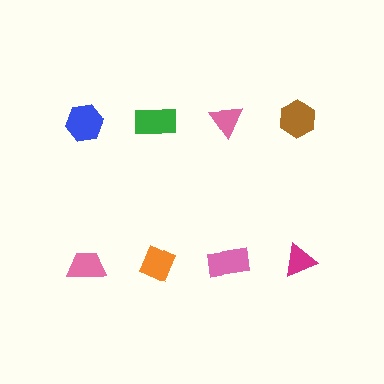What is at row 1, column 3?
A pink triangle.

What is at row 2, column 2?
An orange diamond.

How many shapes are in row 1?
4 shapes.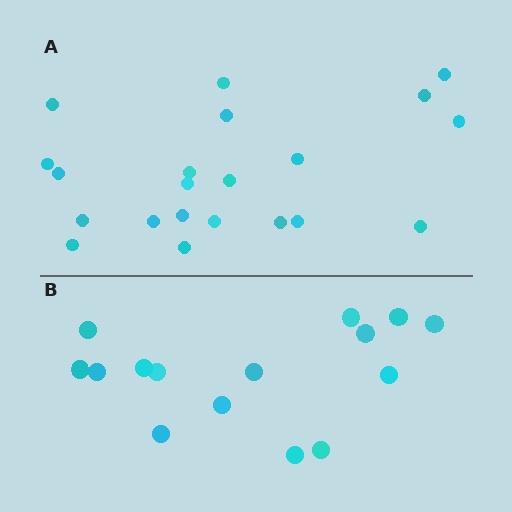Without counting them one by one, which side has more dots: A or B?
Region A (the top region) has more dots.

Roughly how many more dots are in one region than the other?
Region A has about 6 more dots than region B.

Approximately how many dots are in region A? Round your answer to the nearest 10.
About 20 dots. (The exact count is 21, which rounds to 20.)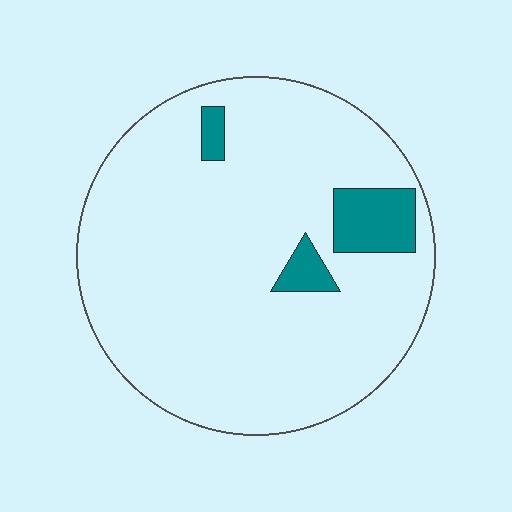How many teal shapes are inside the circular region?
3.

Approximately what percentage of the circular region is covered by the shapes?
Approximately 10%.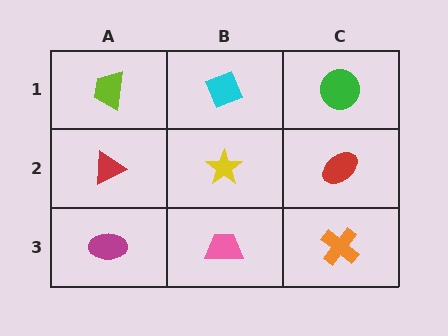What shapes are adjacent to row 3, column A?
A red triangle (row 2, column A), a pink trapezoid (row 3, column B).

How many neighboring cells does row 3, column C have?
2.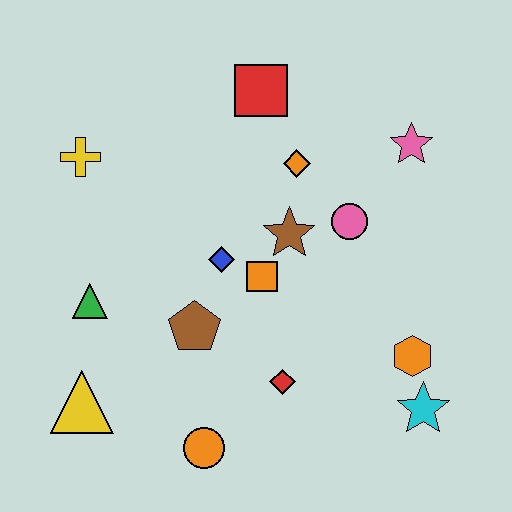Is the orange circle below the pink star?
Yes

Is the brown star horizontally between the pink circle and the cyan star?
No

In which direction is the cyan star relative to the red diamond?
The cyan star is to the right of the red diamond.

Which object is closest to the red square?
The orange diamond is closest to the red square.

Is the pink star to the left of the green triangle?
No